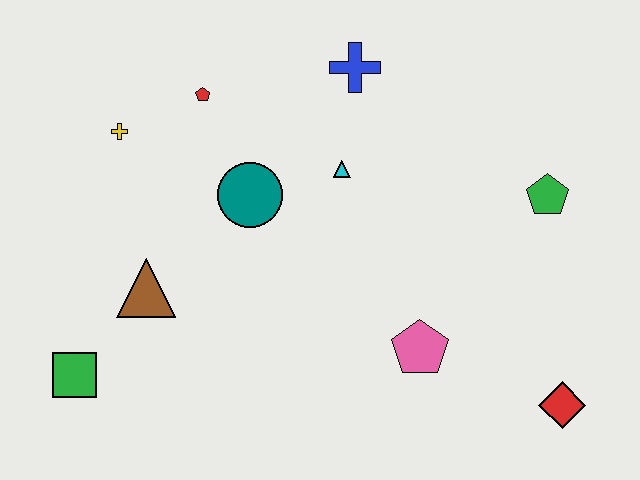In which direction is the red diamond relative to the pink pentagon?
The red diamond is to the right of the pink pentagon.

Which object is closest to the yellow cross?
The red pentagon is closest to the yellow cross.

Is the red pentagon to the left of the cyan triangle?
Yes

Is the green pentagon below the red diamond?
No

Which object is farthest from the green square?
The green pentagon is farthest from the green square.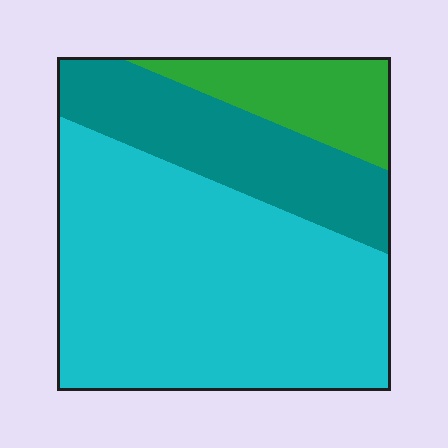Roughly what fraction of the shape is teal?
Teal takes up about one quarter (1/4) of the shape.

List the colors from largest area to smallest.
From largest to smallest: cyan, teal, green.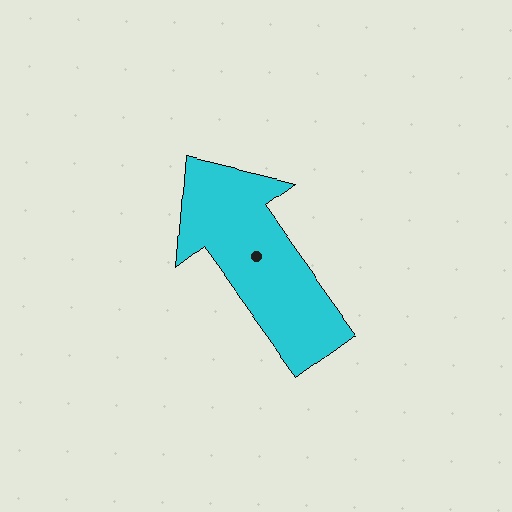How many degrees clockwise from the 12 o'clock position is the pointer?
Approximately 324 degrees.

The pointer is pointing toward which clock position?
Roughly 11 o'clock.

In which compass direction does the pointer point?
Northwest.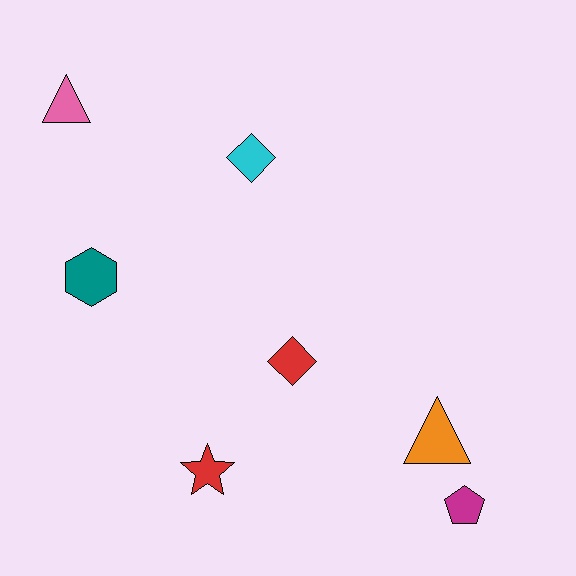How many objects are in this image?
There are 7 objects.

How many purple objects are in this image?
There are no purple objects.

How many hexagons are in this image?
There is 1 hexagon.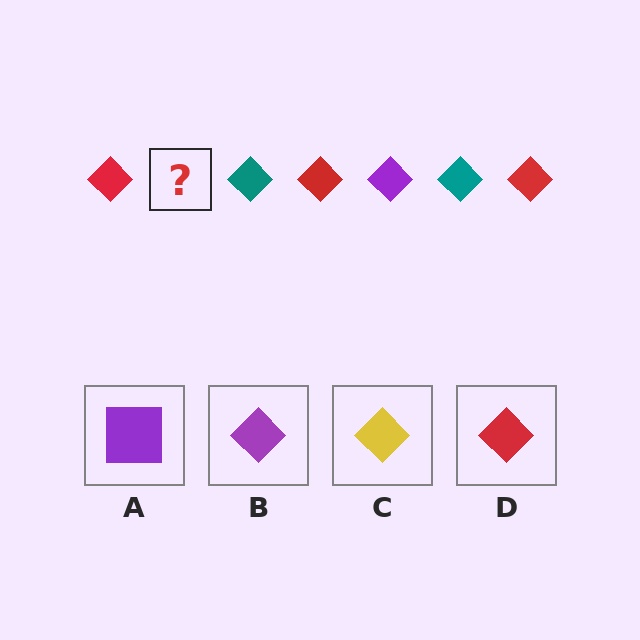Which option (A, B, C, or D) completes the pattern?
B.